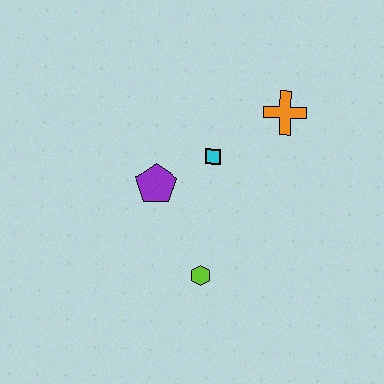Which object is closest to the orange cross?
The cyan square is closest to the orange cross.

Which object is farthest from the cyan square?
The lime hexagon is farthest from the cyan square.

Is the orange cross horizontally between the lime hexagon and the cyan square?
No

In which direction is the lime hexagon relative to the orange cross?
The lime hexagon is below the orange cross.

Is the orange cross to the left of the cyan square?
No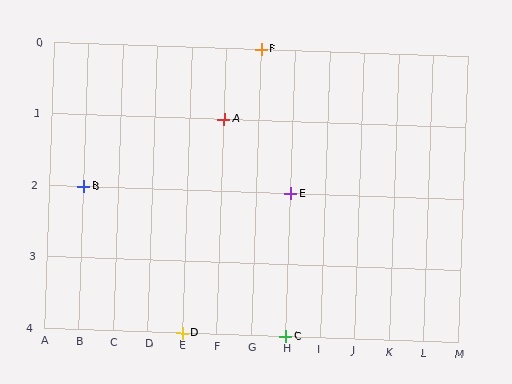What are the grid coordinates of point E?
Point E is at grid coordinates (H, 2).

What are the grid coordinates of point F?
Point F is at grid coordinates (G, 0).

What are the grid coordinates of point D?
Point D is at grid coordinates (E, 4).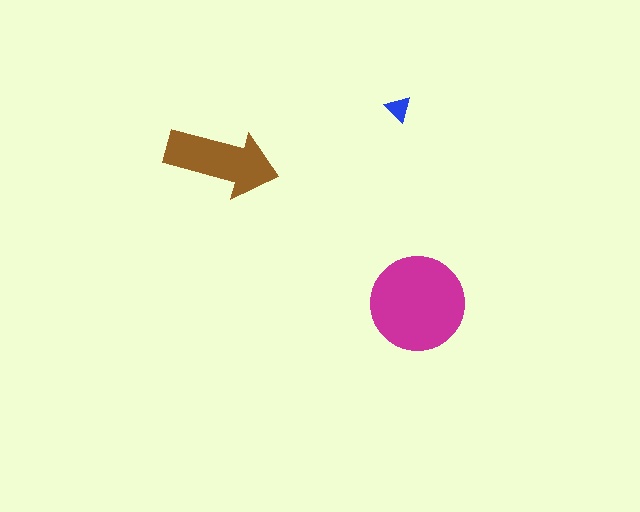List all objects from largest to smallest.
The magenta circle, the brown arrow, the blue triangle.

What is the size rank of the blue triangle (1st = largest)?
3rd.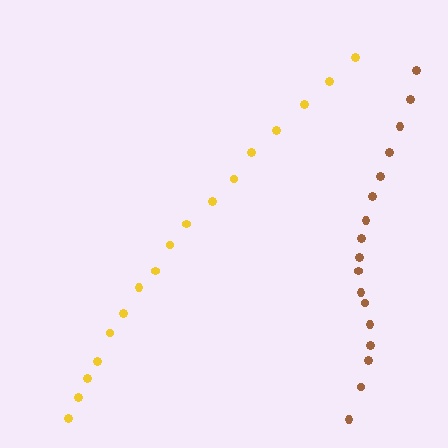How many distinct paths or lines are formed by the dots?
There are 2 distinct paths.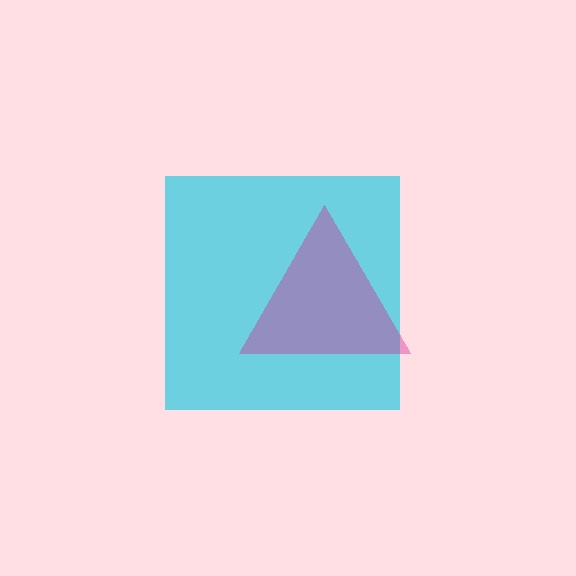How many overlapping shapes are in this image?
There are 2 overlapping shapes in the image.